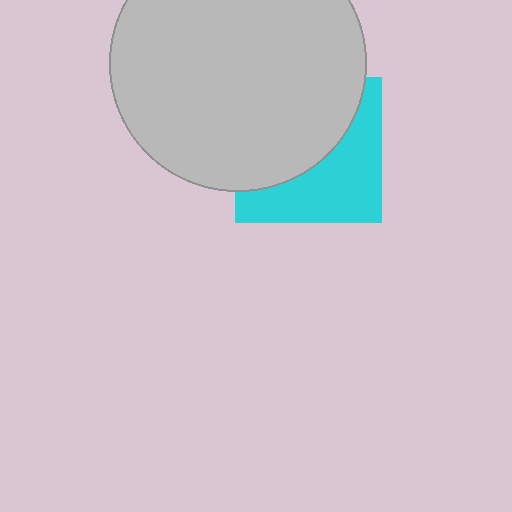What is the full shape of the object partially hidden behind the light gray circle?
The partially hidden object is a cyan square.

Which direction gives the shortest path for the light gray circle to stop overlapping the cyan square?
Moving up gives the shortest separation.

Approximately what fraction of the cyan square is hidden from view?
Roughly 54% of the cyan square is hidden behind the light gray circle.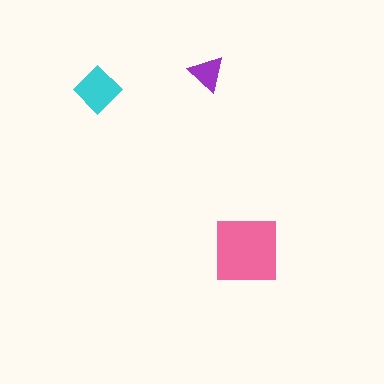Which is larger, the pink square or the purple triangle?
The pink square.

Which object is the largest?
The pink square.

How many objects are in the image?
There are 3 objects in the image.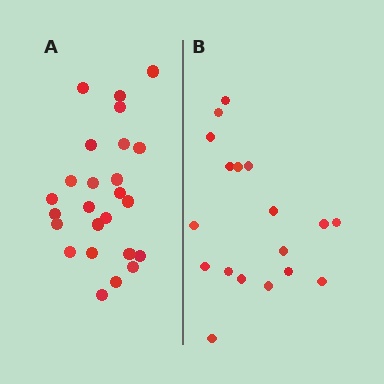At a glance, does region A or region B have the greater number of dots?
Region A (the left region) has more dots.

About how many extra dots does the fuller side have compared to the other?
Region A has roughly 8 or so more dots than region B.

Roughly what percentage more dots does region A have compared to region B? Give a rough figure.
About 40% more.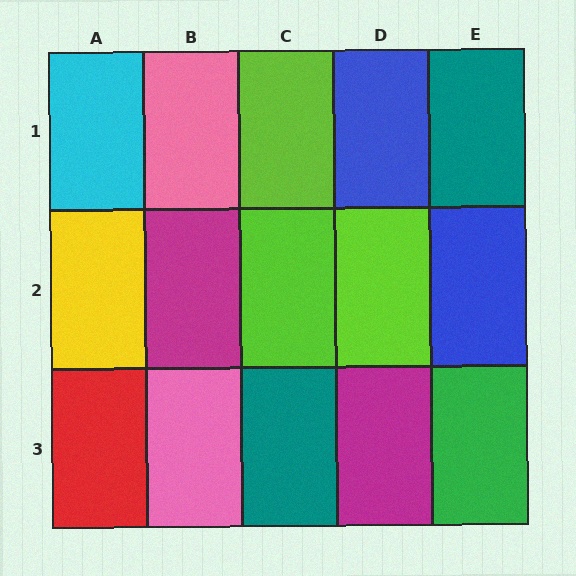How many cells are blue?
2 cells are blue.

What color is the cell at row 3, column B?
Pink.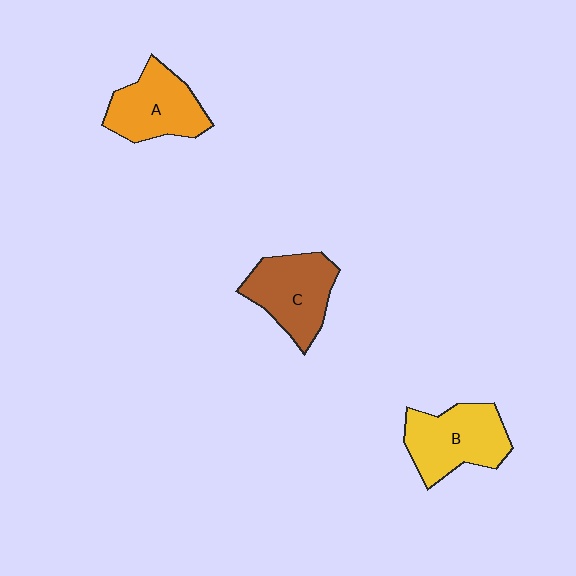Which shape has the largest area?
Shape B (yellow).